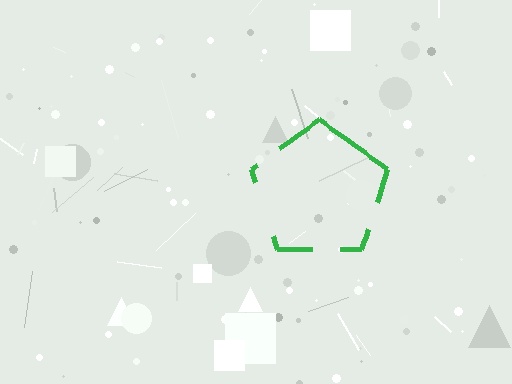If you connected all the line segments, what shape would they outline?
They would outline a pentagon.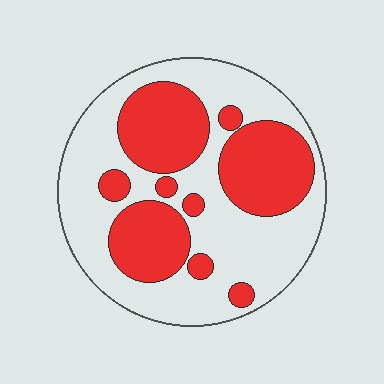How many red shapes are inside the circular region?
9.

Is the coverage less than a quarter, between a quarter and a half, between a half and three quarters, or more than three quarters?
Between a quarter and a half.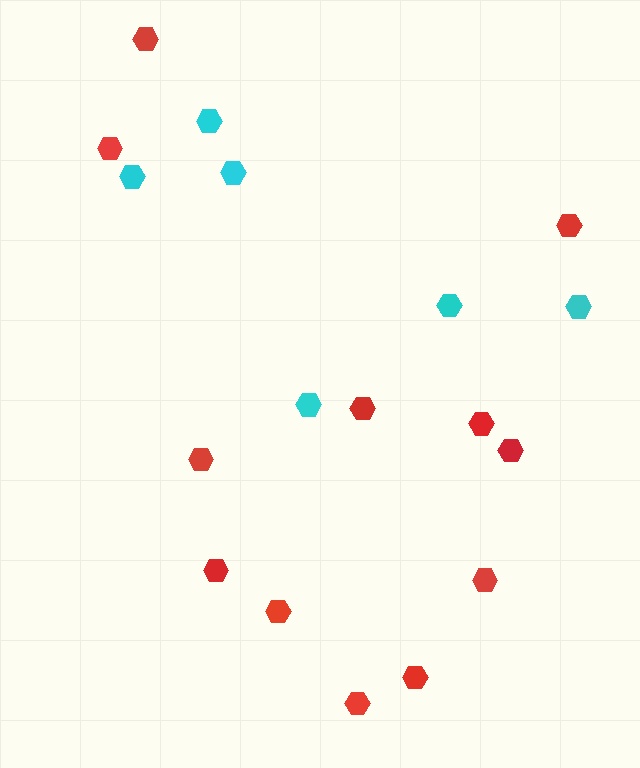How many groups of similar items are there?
There are 2 groups: one group of cyan hexagons (6) and one group of red hexagons (12).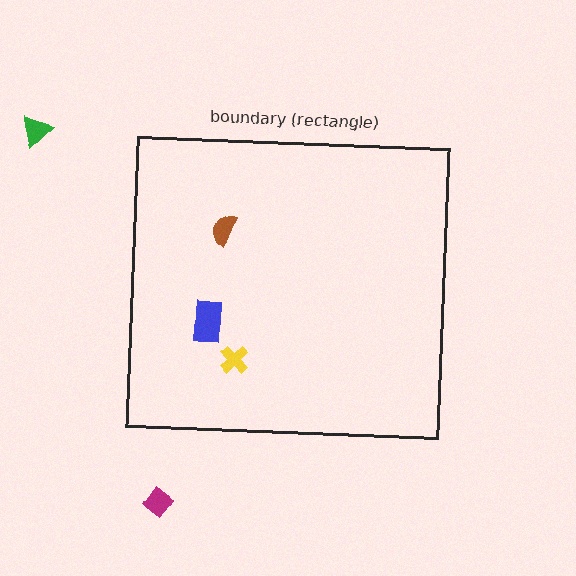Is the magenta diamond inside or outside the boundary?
Outside.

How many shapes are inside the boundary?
3 inside, 2 outside.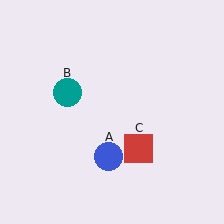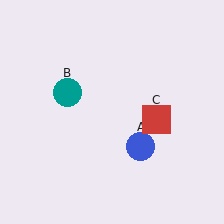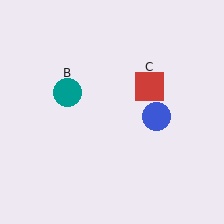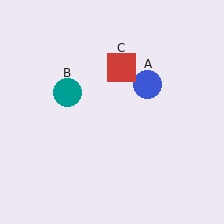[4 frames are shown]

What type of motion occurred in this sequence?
The blue circle (object A), red square (object C) rotated counterclockwise around the center of the scene.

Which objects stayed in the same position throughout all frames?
Teal circle (object B) remained stationary.